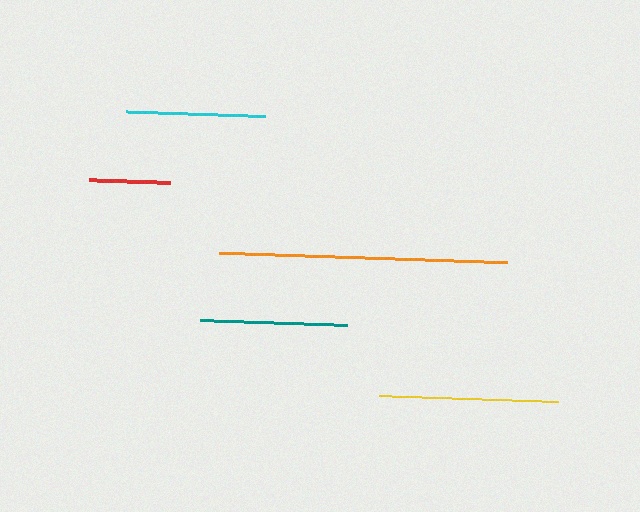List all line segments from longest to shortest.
From longest to shortest: orange, yellow, teal, cyan, red.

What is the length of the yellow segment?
The yellow segment is approximately 179 pixels long.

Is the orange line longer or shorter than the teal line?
The orange line is longer than the teal line.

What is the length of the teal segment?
The teal segment is approximately 147 pixels long.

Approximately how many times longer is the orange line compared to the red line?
The orange line is approximately 3.6 times the length of the red line.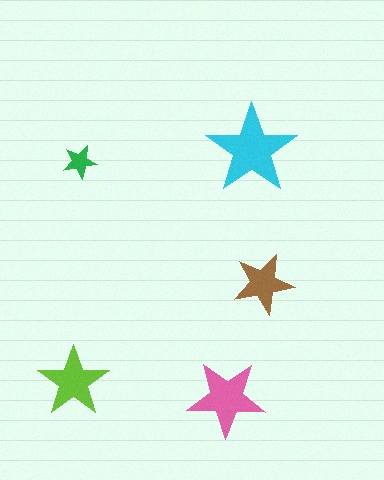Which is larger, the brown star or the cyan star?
The cyan one.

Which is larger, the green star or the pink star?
The pink one.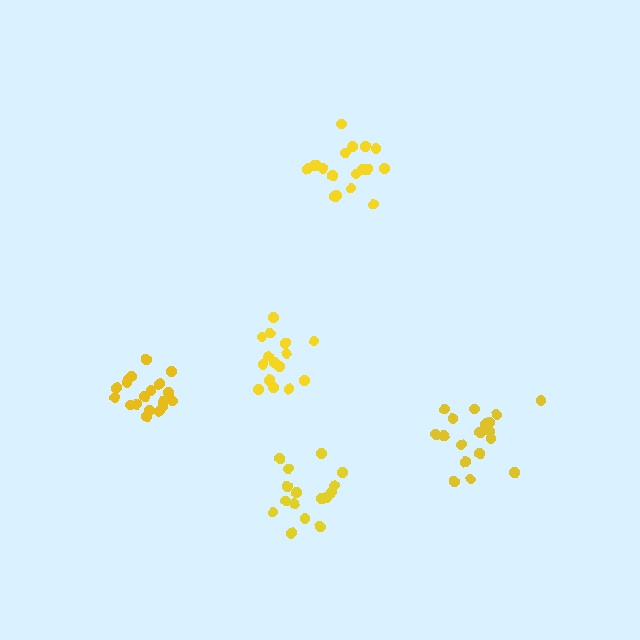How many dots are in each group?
Group 1: 19 dots, Group 2: 18 dots, Group 3: 15 dots, Group 4: 16 dots, Group 5: 18 dots (86 total).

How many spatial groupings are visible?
There are 5 spatial groupings.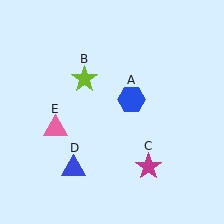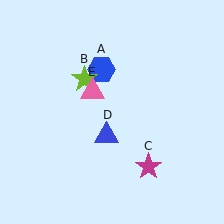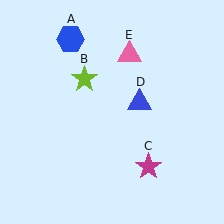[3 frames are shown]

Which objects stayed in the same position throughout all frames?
Lime star (object B) and magenta star (object C) remained stationary.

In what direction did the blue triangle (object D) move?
The blue triangle (object D) moved up and to the right.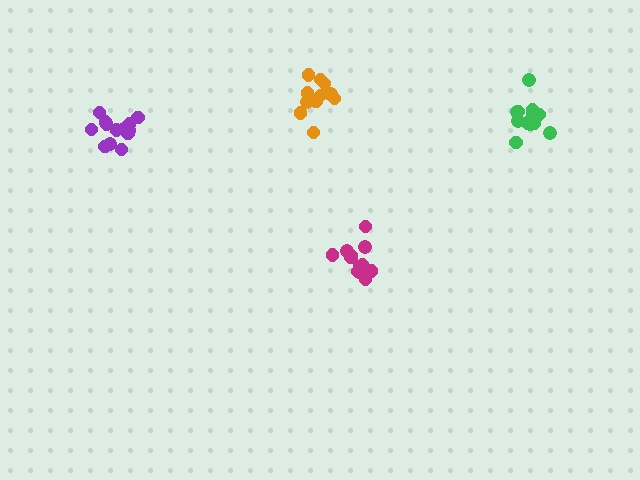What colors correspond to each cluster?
The clusters are colored: orange, magenta, purple, green.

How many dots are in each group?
Group 1: 12 dots, Group 2: 12 dots, Group 3: 13 dots, Group 4: 12 dots (49 total).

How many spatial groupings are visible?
There are 4 spatial groupings.